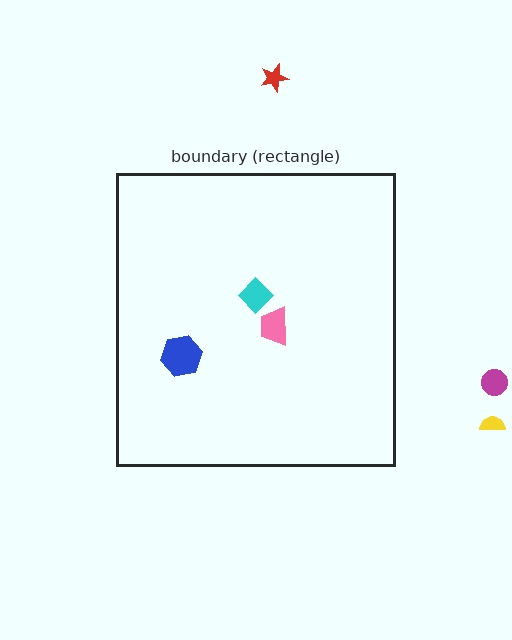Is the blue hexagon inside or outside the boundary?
Inside.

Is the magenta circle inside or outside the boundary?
Outside.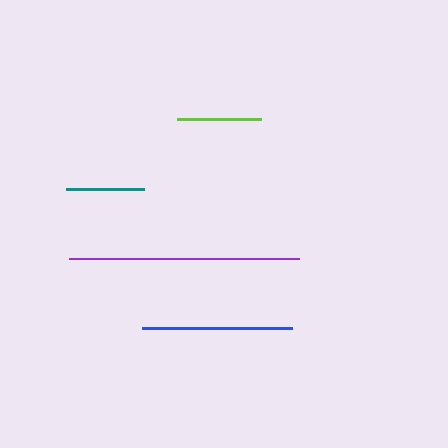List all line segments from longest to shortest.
From longest to shortest: purple, blue, lime, teal.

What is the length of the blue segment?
The blue segment is approximately 150 pixels long.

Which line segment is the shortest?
The teal line is the shortest at approximately 78 pixels.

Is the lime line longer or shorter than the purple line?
The purple line is longer than the lime line.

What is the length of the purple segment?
The purple segment is approximately 229 pixels long.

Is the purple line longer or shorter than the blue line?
The purple line is longer than the blue line.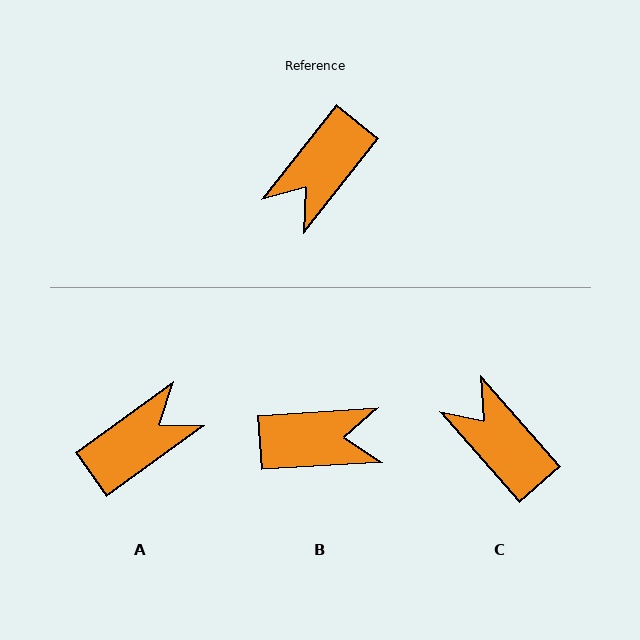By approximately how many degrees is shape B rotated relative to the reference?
Approximately 132 degrees counter-clockwise.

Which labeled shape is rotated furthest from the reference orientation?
A, about 164 degrees away.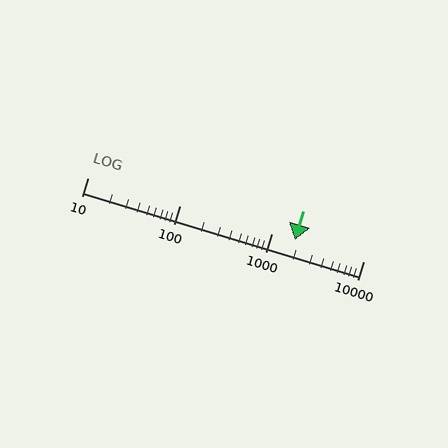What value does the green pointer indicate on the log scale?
The pointer indicates approximately 1800.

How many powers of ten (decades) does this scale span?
The scale spans 3 decades, from 10 to 10000.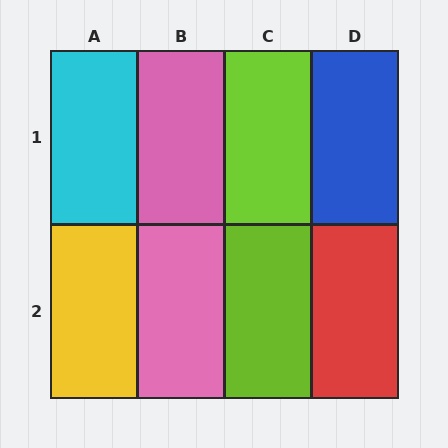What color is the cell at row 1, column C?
Lime.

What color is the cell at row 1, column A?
Cyan.